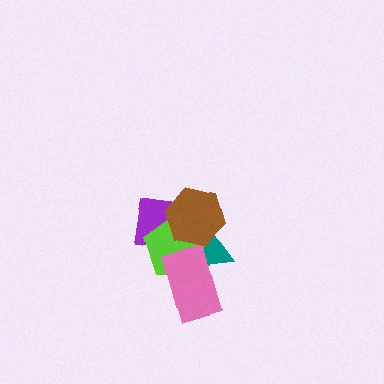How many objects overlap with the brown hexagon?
3 objects overlap with the brown hexagon.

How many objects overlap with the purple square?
3 objects overlap with the purple square.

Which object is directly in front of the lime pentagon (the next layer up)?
The pink rectangle is directly in front of the lime pentagon.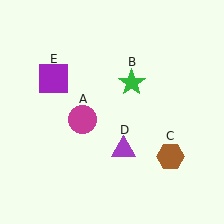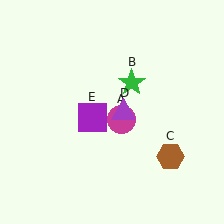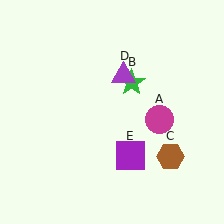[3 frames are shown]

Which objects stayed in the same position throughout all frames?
Green star (object B) and brown hexagon (object C) remained stationary.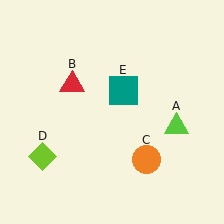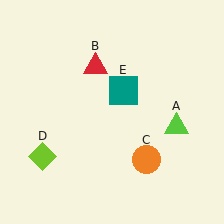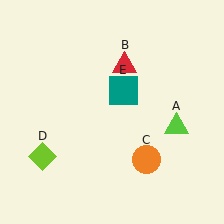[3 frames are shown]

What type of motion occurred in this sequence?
The red triangle (object B) rotated clockwise around the center of the scene.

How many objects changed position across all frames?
1 object changed position: red triangle (object B).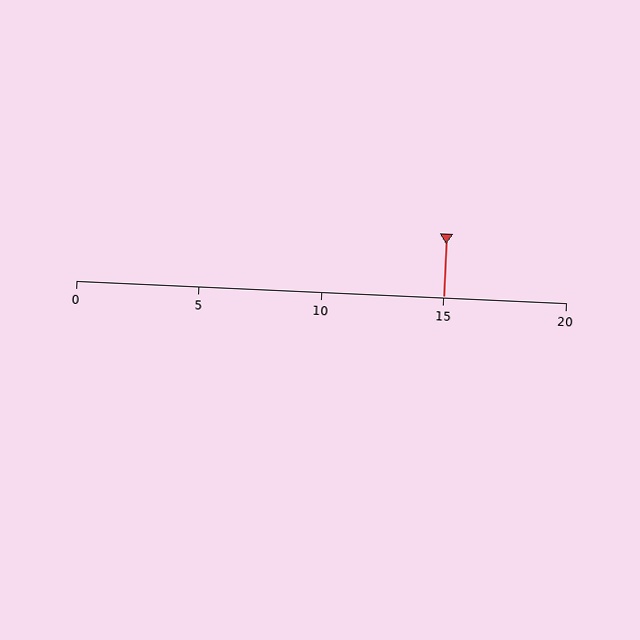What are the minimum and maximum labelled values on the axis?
The axis runs from 0 to 20.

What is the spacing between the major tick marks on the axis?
The major ticks are spaced 5 apart.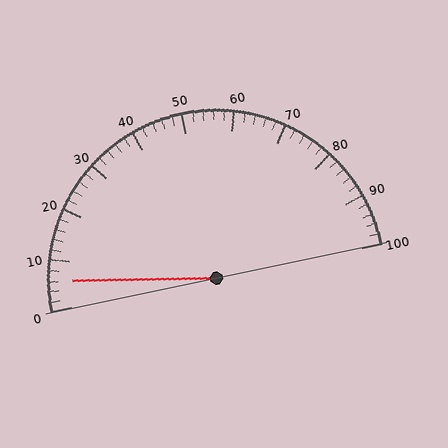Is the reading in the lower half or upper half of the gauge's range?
The reading is in the lower half of the range (0 to 100).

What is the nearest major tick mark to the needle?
The nearest major tick mark is 10.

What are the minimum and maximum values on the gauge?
The gauge ranges from 0 to 100.